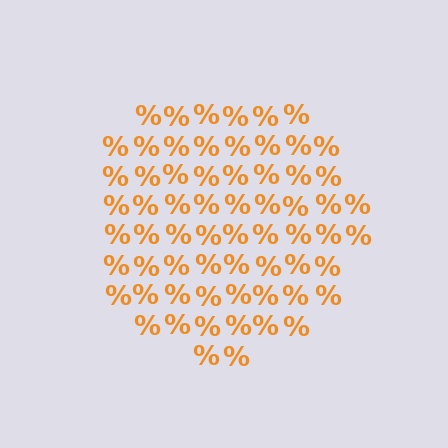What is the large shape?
The large shape is a circle.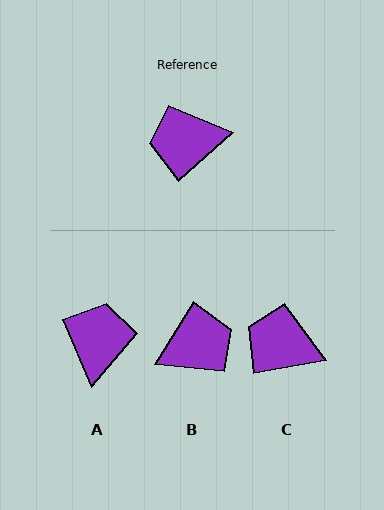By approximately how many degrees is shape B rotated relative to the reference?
Approximately 163 degrees clockwise.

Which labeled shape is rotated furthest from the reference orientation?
B, about 163 degrees away.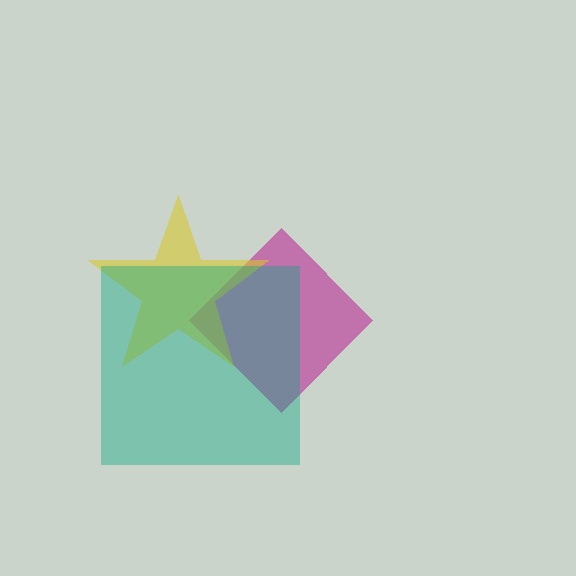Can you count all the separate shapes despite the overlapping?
Yes, there are 3 separate shapes.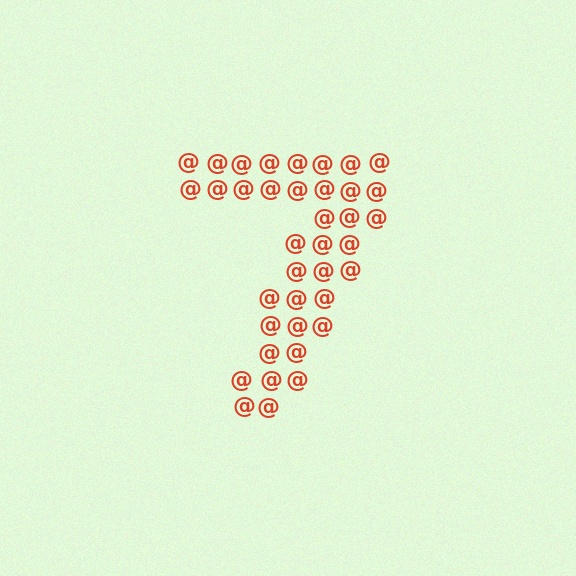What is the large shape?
The large shape is the digit 7.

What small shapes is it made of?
It is made of small at signs.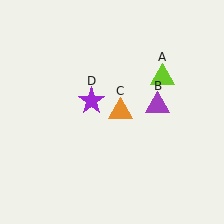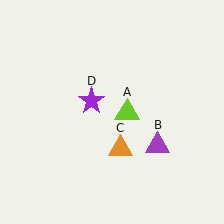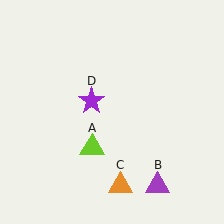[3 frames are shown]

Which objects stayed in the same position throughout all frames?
Purple star (object D) remained stationary.